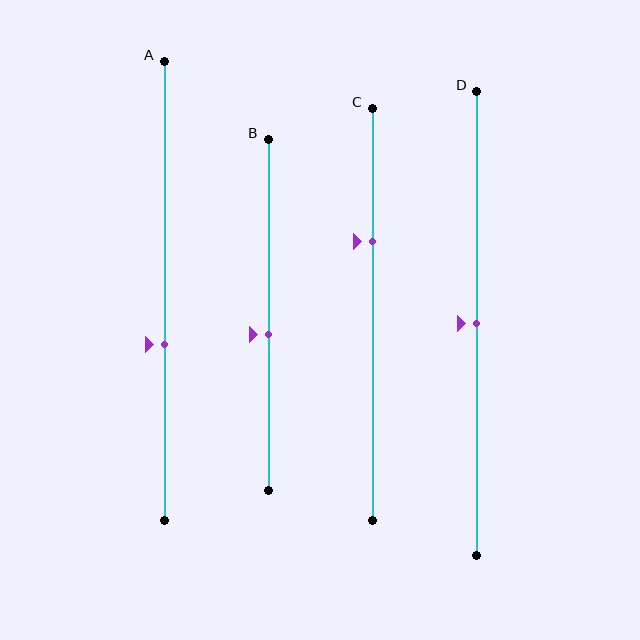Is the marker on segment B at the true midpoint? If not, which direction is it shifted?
No, the marker on segment B is shifted downward by about 5% of the segment length.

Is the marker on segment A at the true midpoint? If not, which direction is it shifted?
No, the marker on segment A is shifted downward by about 12% of the segment length.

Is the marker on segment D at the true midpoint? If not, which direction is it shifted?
Yes, the marker on segment D is at the true midpoint.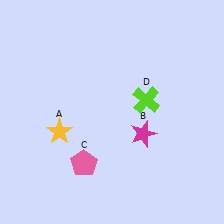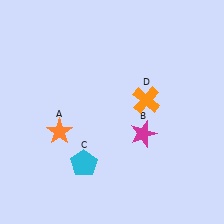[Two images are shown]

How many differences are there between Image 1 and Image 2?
There are 3 differences between the two images.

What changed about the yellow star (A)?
In Image 1, A is yellow. In Image 2, it changed to orange.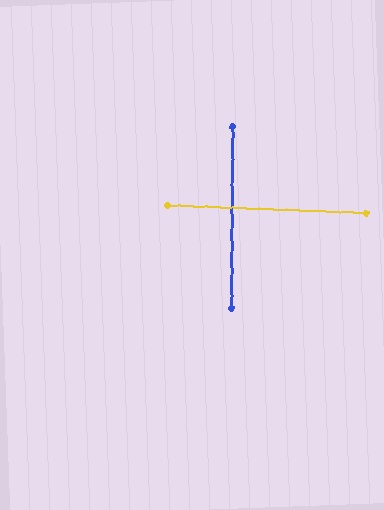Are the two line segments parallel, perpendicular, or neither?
Perpendicular — they meet at approximately 88°.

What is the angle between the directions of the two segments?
Approximately 88 degrees.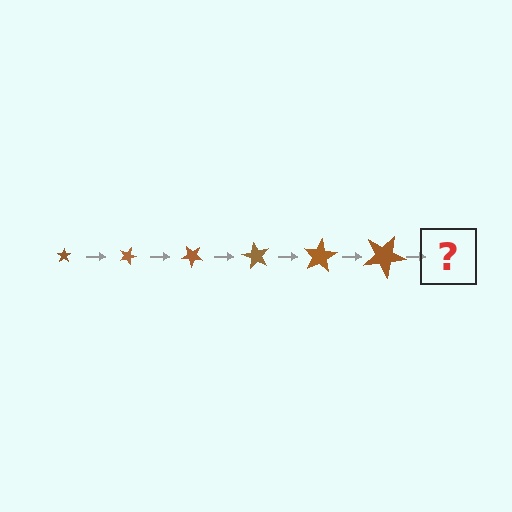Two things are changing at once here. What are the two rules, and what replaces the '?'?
The two rules are that the star grows larger each step and it rotates 20 degrees each step. The '?' should be a star, larger than the previous one and rotated 120 degrees from the start.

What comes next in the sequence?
The next element should be a star, larger than the previous one and rotated 120 degrees from the start.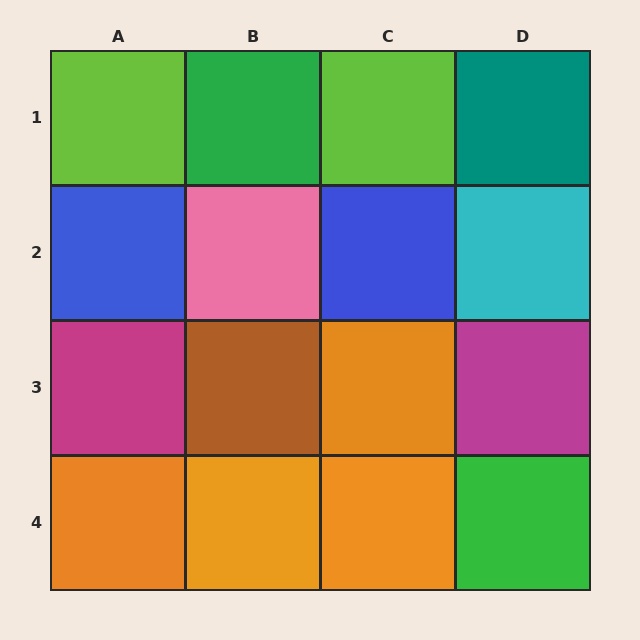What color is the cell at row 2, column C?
Blue.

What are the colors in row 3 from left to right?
Magenta, brown, orange, magenta.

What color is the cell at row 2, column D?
Cyan.